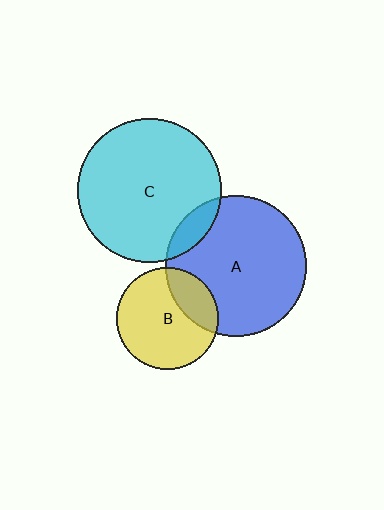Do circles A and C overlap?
Yes.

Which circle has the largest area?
Circle C (cyan).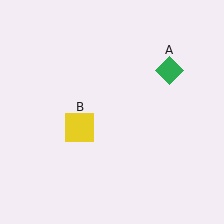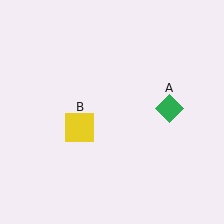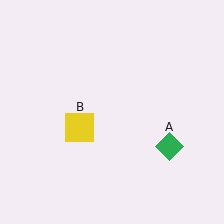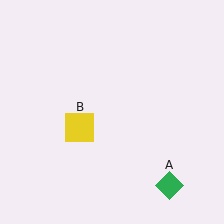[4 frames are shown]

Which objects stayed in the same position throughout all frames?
Yellow square (object B) remained stationary.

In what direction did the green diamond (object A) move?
The green diamond (object A) moved down.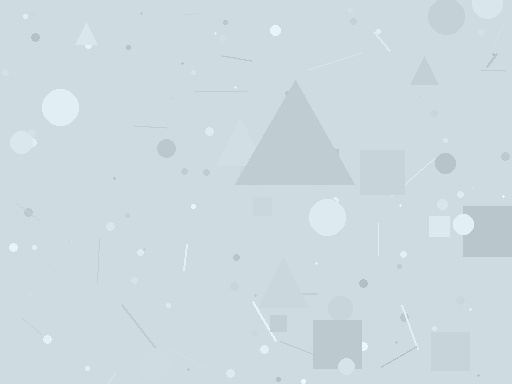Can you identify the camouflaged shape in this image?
The camouflaged shape is a triangle.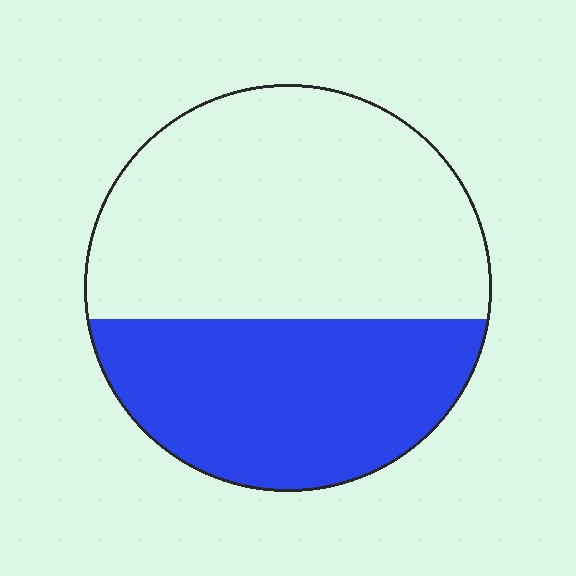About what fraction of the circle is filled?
About two fifths (2/5).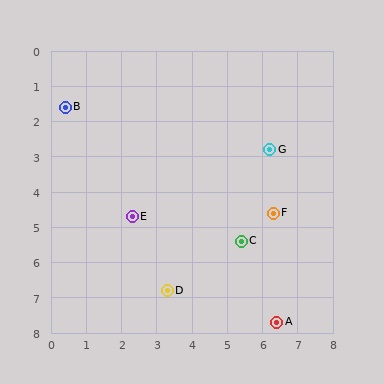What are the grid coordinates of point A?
Point A is at approximately (6.4, 7.7).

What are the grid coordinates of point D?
Point D is at approximately (3.3, 6.8).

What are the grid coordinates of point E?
Point E is at approximately (2.3, 4.7).